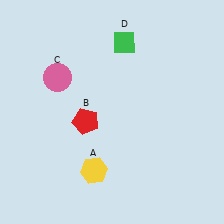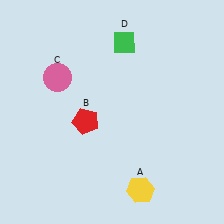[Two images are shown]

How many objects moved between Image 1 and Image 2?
1 object moved between the two images.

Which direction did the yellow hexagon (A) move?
The yellow hexagon (A) moved right.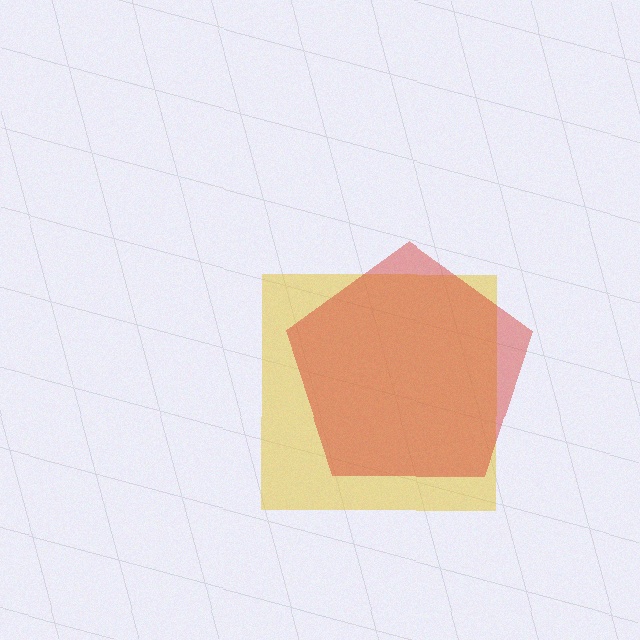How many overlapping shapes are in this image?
There are 2 overlapping shapes in the image.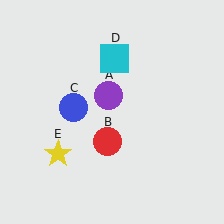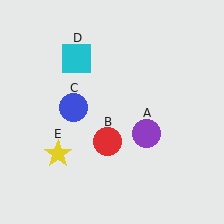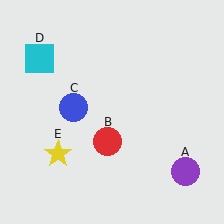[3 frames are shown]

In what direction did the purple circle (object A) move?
The purple circle (object A) moved down and to the right.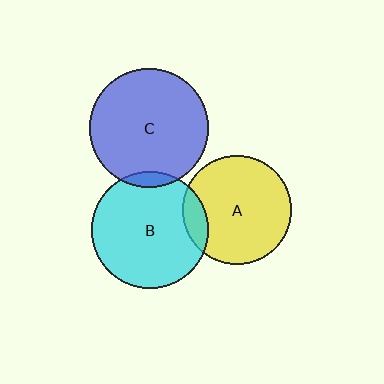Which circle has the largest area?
Circle C (blue).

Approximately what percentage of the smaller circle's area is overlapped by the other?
Approximately 5%.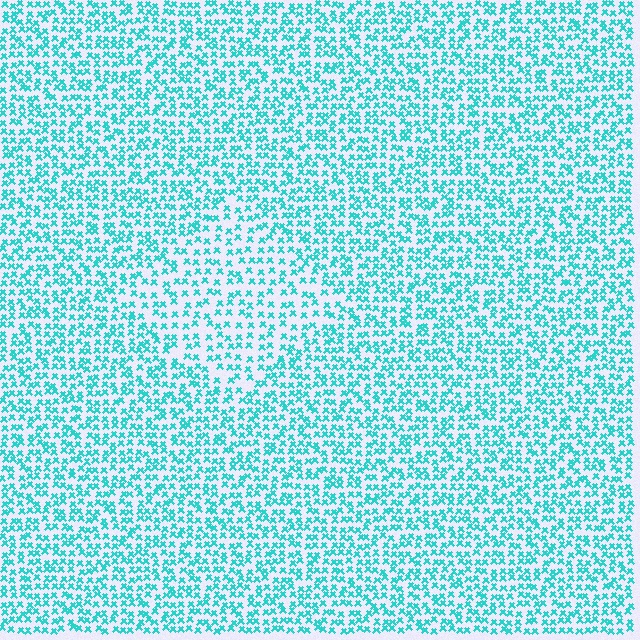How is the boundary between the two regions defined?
The boundary is defined by a change in element density (approximately 1.6x ratio). All elements are the same color, size, and shape.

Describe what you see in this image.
The image contains small cyan elements arranged at two different densities. A diamond-shaped region is visible where the elements are less densely packed than the surrounding area.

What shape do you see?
I see a diamond.